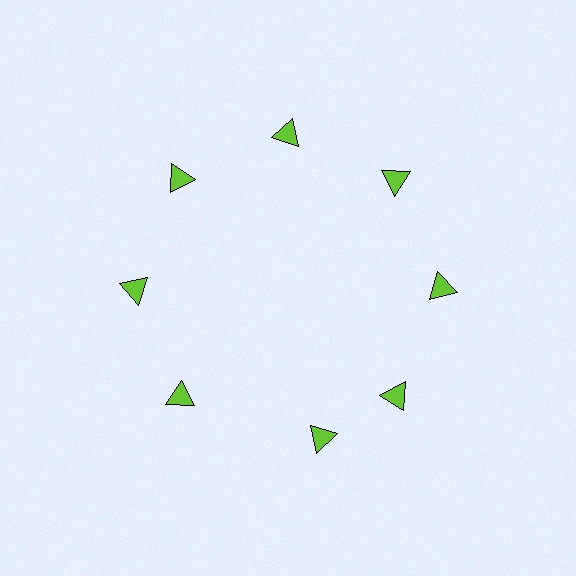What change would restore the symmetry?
The symmetry would be restored by rotating it back into even spacing with its neighbors so that all 8 triangles sit at equal angles and equal distance from the center.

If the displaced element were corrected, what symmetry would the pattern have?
It would have 8-fold rotational symmetry — the pattern would map onto itself every 45 degrees.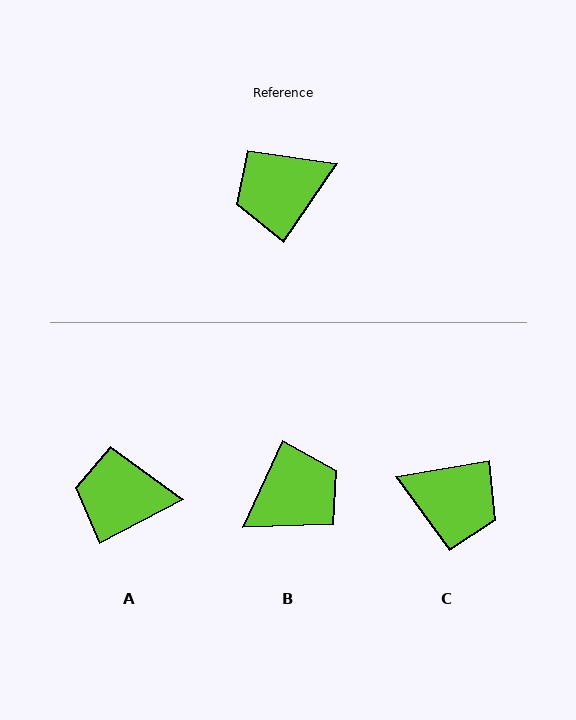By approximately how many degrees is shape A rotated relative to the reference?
Approximately 28 degrees clockwise.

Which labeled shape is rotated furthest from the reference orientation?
B, about 170 degrees away.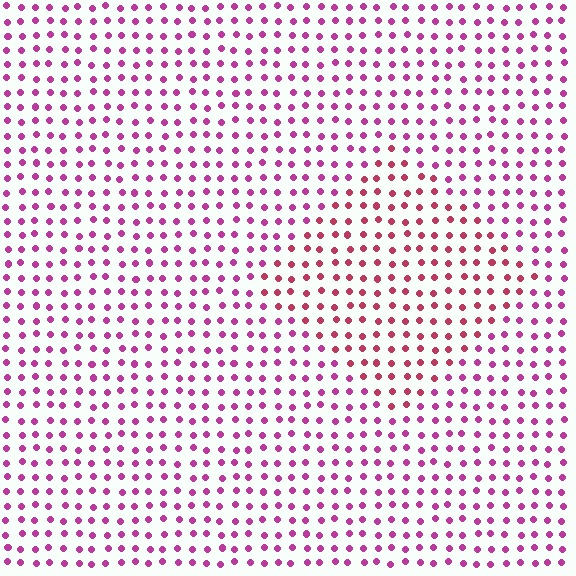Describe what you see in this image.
The image is filled with small magenta elements in a uniform arrangement. A diamond-shaped region is visible where the elements are tinted to a slightly different hue, forming a subtle color boundary.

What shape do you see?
I see a diamond.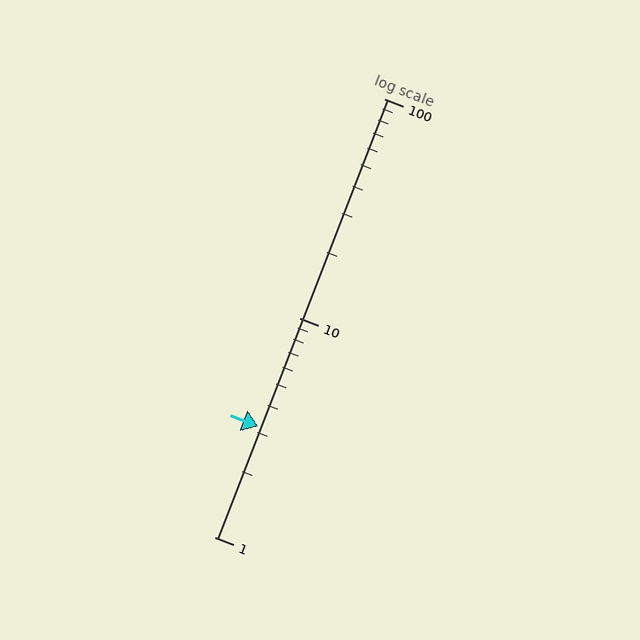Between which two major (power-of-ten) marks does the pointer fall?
The pointer is between 1 and 10.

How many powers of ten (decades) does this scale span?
The scale spans 2 decades, from 1 to 100.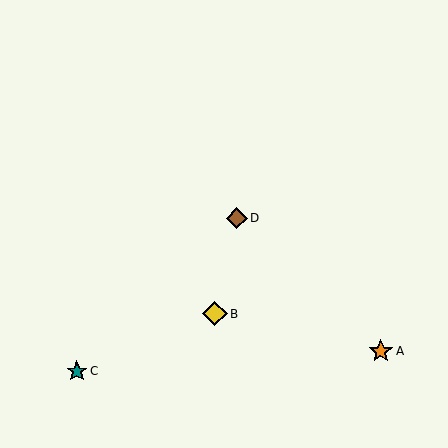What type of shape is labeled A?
Shape A is an orange star.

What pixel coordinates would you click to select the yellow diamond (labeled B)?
Click at (215, 314) to select the yellow diamond B.